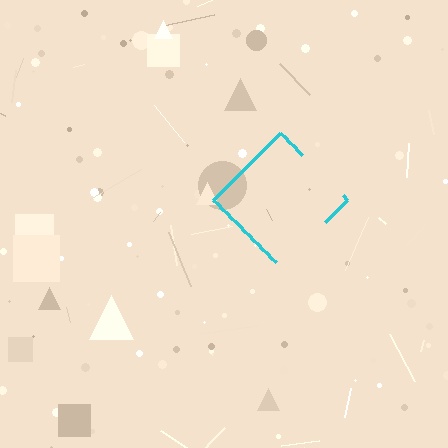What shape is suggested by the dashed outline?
The dashed outline suggests a diamond.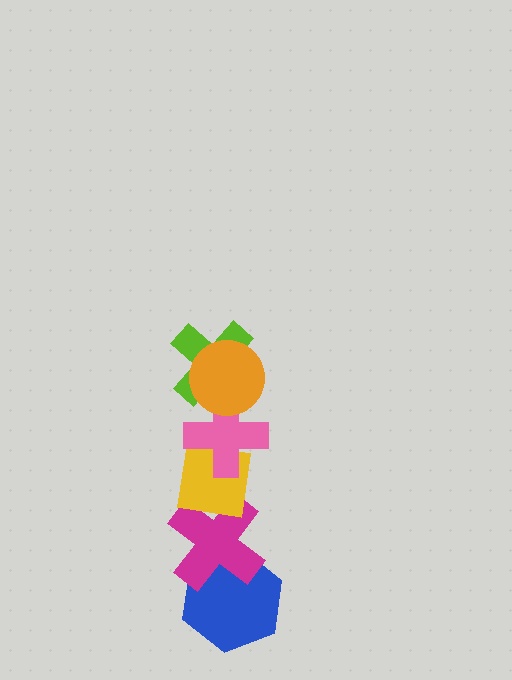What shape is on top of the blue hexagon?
The magenta cross is on top of the blue hexagon.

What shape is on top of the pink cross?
The lime cross is on top of the pink cross.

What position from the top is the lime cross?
The lime cross is 2nd from the top.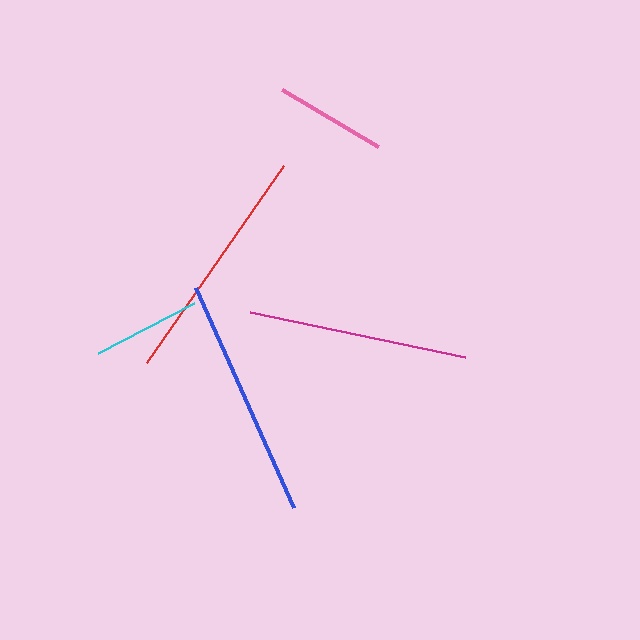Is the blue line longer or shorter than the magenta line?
The blue line is longer than the magenta line.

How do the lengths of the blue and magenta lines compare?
The blue and magenta lines are approximately the same length.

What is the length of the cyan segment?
The cyan segment is approximately 108 pixels long.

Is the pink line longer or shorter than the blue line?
The blue line is longer than the pink line.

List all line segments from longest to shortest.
From longest to shortest: blue, red, magenta, pink, cyan.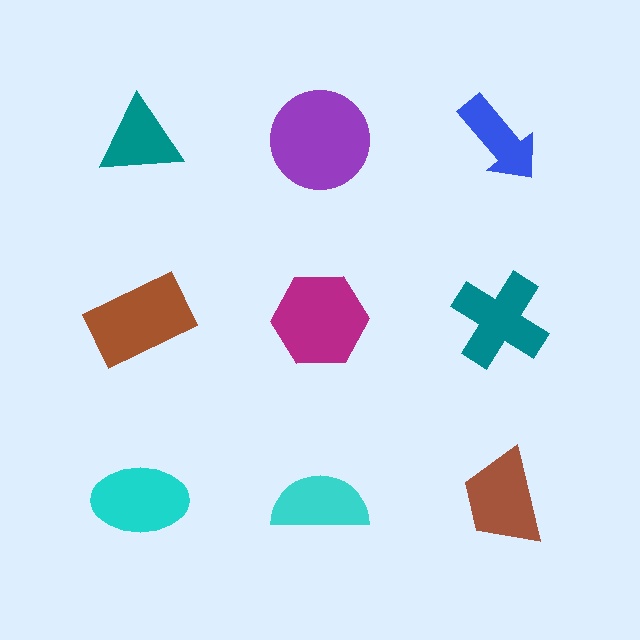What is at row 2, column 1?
A brown rectangle.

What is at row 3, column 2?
A cyan semicircle.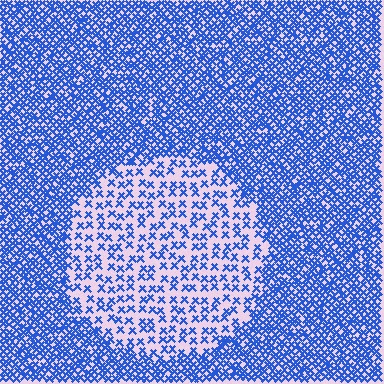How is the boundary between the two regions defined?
The boundary is defined by a change in element density (approximately 2.5x ratio). All elements are the same color, size, and shape.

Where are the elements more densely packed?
The elements are more densely packed outside the circle boundary.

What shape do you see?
I see a circle.